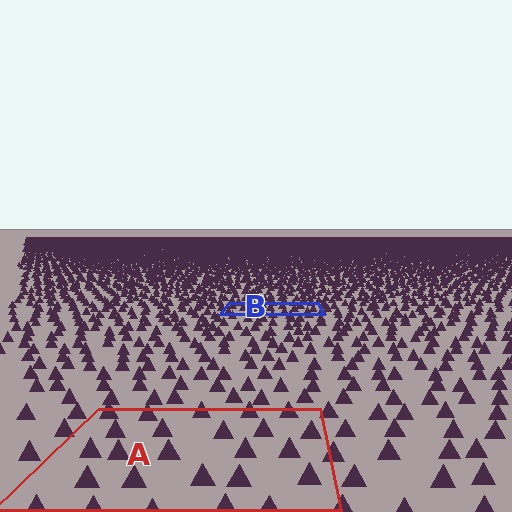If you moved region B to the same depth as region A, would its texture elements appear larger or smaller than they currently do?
They would appear larger. At a closer depth, the same texture elements are projected at a bigger on-screen size.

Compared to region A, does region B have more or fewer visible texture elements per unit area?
Region B has more texture elements per unit area — they are packed more densely because it is farther away.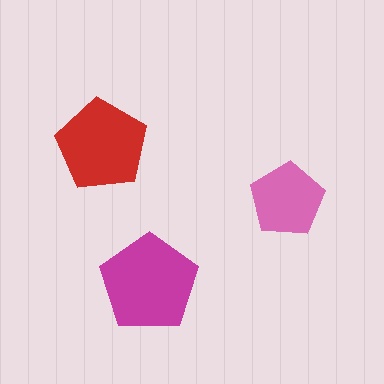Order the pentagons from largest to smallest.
the magenta one, the red one, the pink one.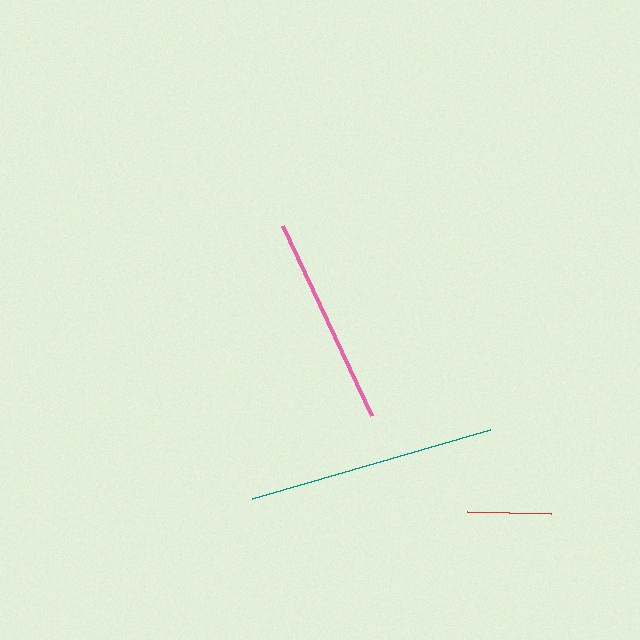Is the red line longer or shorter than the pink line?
The pink line is longer than the red line.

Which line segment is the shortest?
The red line is the shortest at approximately 83 pixels.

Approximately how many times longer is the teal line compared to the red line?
The teal line is approximately 3.0 times the length of the red line.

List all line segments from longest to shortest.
From longest to shortest: teal, pink, red.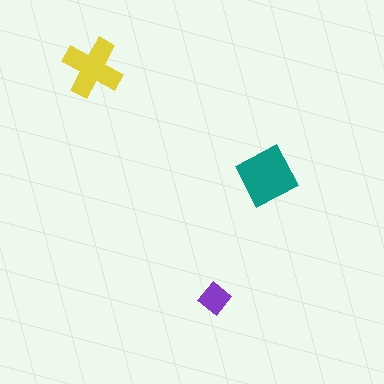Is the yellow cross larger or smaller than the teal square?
Smaller.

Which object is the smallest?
The purple diamond.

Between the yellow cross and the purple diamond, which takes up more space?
The yellow cross.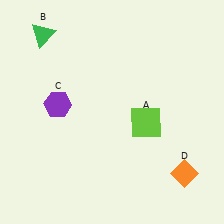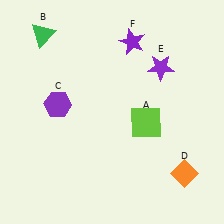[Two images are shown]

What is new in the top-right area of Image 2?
A purple star (E) was added in the top-right area of Image 2.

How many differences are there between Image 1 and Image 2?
There are 2 differences between the two images.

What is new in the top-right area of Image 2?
A purple star (F) was added in the top-right area of Image 2.